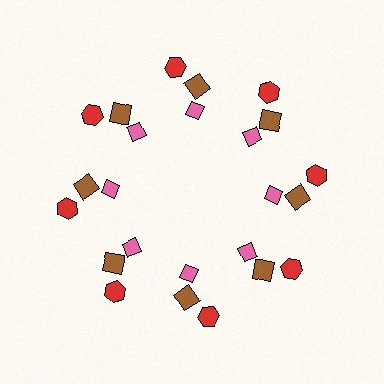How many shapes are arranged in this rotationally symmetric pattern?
There are 24 shapes, arranged in 8 groups of 3.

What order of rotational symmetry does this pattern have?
This pattern has 8-fold rotational symmetry.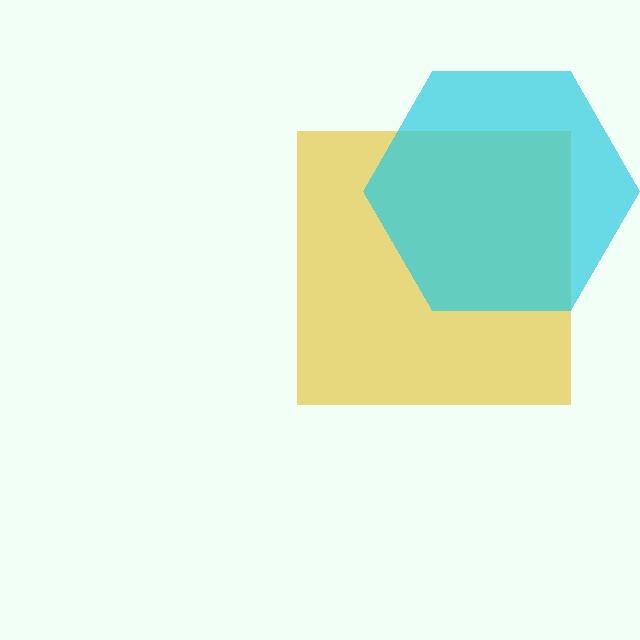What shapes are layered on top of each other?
The layered shapes are: a yellow square, a cyan hexagon.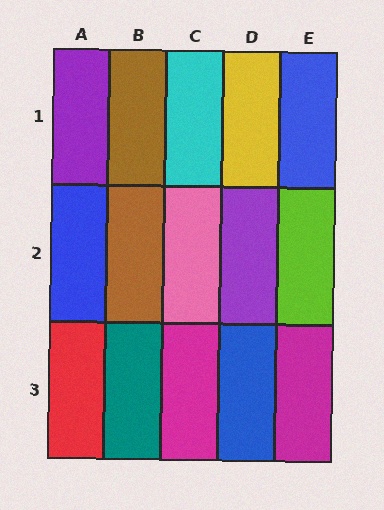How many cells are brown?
2 cells are brown.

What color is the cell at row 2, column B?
Brown.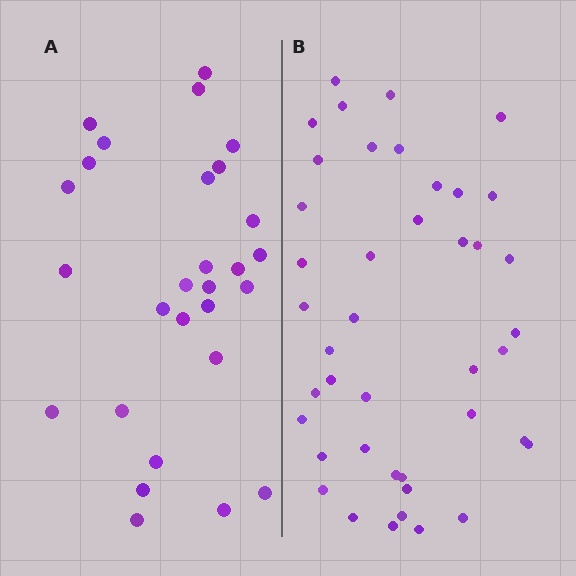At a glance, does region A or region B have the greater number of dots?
Region B (the right region) has more dots.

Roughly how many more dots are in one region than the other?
Region B has approximately 15 more dots than region A.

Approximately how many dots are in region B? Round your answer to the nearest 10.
About 40 dots. (The exact count is 42, which rounds to 40.)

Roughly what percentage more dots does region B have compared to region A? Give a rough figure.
About 50% more.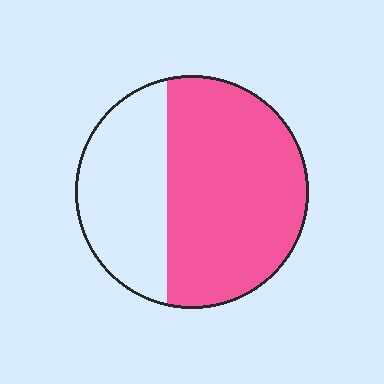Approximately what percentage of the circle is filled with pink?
Approximately 65%.